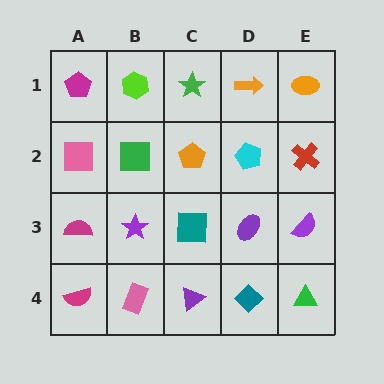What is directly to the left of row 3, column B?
A magenta semicircle.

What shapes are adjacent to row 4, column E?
A purple semicircle (row 3, column E), a teal diamond (row 4, column D).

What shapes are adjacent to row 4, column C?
A teal square (row 3, column C), a pink rectangle (row 4, column B), a teal diamond (row 4, column D).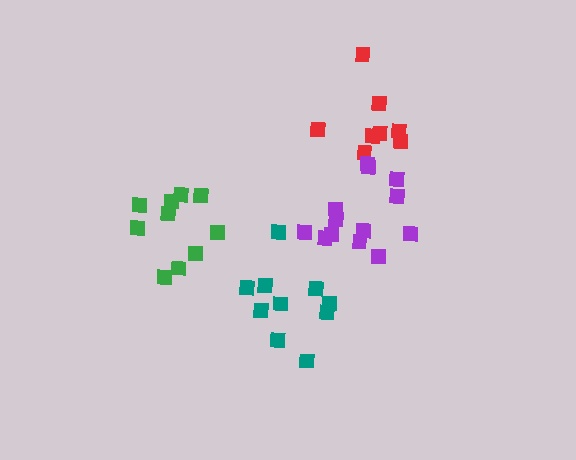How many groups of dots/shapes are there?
There are 4 groups.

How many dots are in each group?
Group 1: 10 dots, Group 2: 8 dots, Group 3: 13 dots, Group 4: 10 dots (41 total).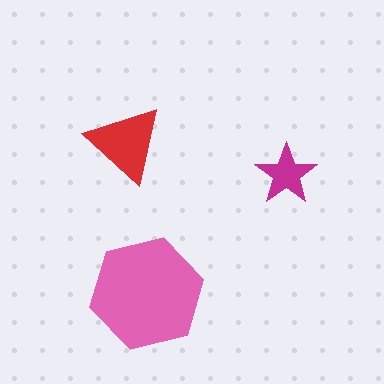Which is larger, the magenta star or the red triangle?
The red triangle.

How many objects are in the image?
There are 3 objects in the image.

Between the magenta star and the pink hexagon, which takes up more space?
The pink hexagon.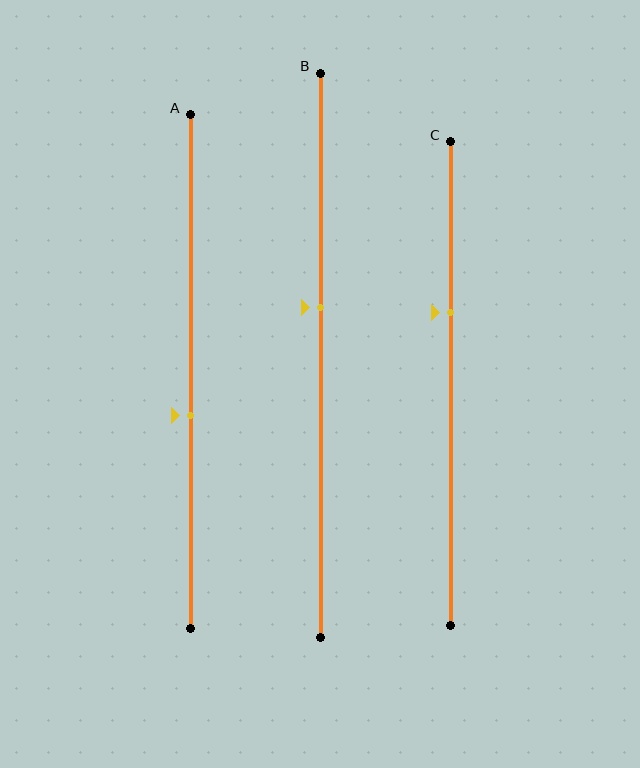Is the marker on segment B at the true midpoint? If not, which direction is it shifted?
No, the marker on segment B is shifted upward by about 9% of the segment length.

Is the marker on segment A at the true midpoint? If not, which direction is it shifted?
No, the marker on segment A is shifted downward by about 9% of the segment length.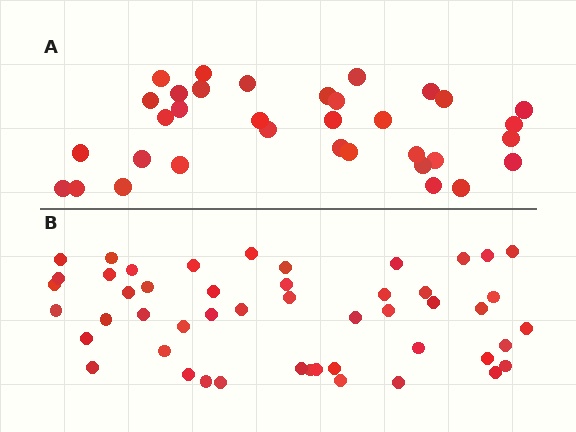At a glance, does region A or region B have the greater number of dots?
Region B (the bottom region) has more dots.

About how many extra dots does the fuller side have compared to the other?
Region B has approximately 15 more dots than region A.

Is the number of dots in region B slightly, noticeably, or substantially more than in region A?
Region B has noticeably more, but not dramatically so. The ratio is roughly 1.4 to 1.